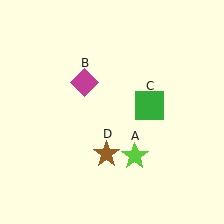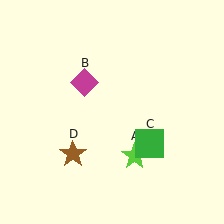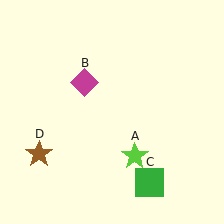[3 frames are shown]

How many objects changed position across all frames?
2 objects changed position: green square (object C), brown star (object D).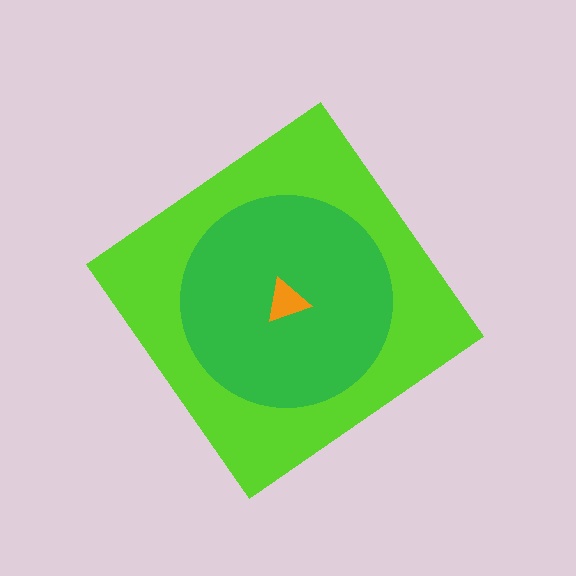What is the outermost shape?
The lime diamond.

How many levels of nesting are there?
3.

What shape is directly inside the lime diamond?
The green circle.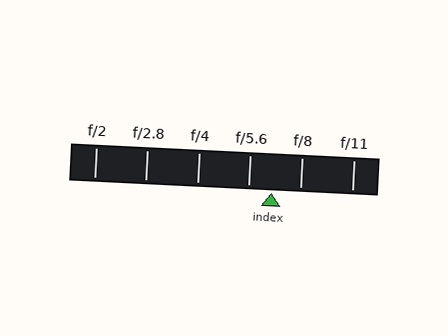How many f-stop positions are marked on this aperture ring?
There are 6 f-stop positions marked.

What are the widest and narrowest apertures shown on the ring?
The widest aperture shown is f/2 and the narrowest is f/11.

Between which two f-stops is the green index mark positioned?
The index mark is between f/5.6 and f/8.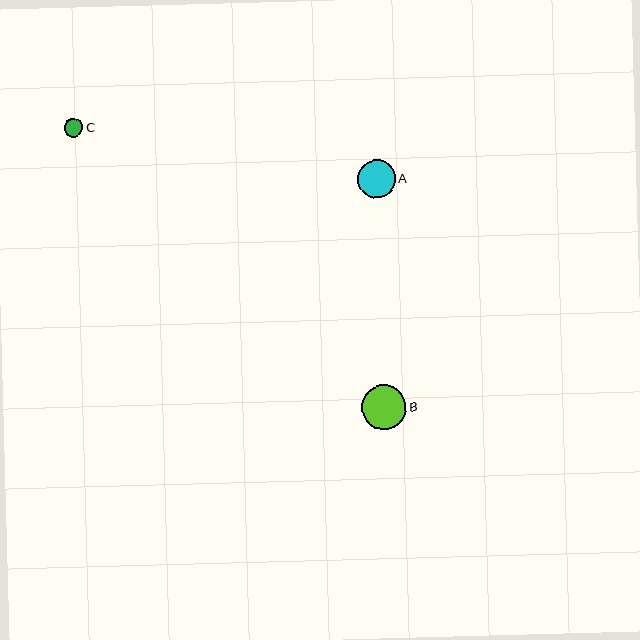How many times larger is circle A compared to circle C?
Circle A is approximately 2.1 times the size of circle C.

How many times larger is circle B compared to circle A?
Circle B is approximately 1.2 times the size of circle A.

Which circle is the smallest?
Circle C is the smallest with a size of approximately 19 pixels.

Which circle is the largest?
Circle B is the largest with a size of approximately 45 pixels.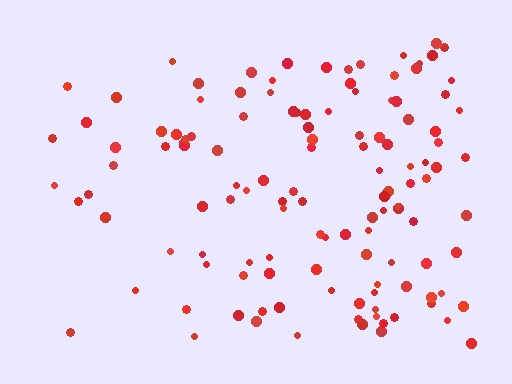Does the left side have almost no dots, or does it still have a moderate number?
Still a moderate number, just noticeably fewer than the right.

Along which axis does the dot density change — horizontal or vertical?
Horizontal.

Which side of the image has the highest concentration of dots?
The right.